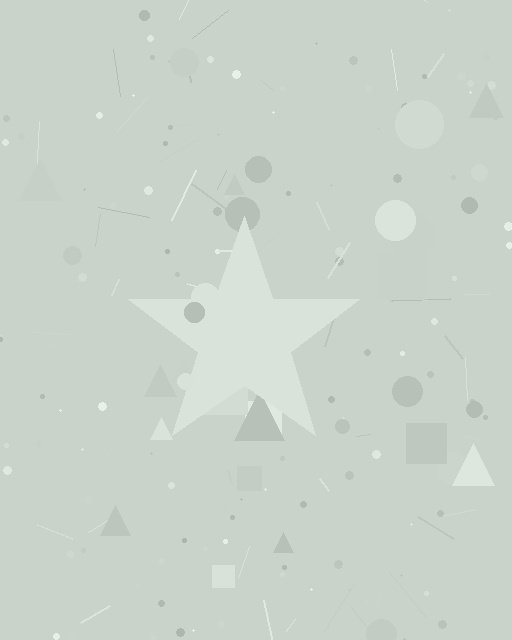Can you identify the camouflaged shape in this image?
The camouflaged shape is a star.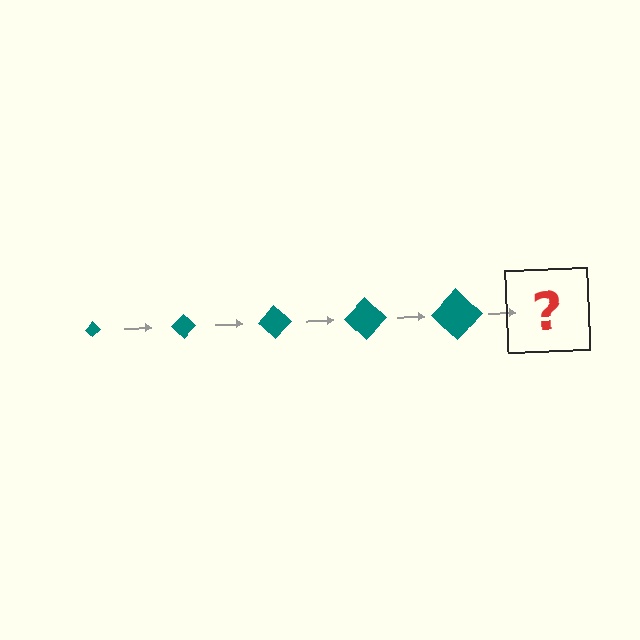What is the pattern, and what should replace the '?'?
The pattern is that the diamond gets progressively larger each step. The '?' should be a teal diamond, larger than the previous one.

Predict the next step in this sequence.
The next step is a teal diamond, larger than the previous one.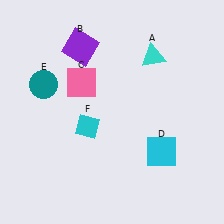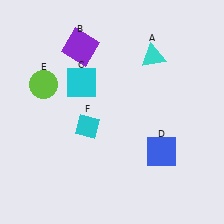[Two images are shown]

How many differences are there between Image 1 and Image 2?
There are 3 differences between the two images.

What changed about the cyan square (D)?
In Image 1, D is cyan. In Image 2, it changed to blue.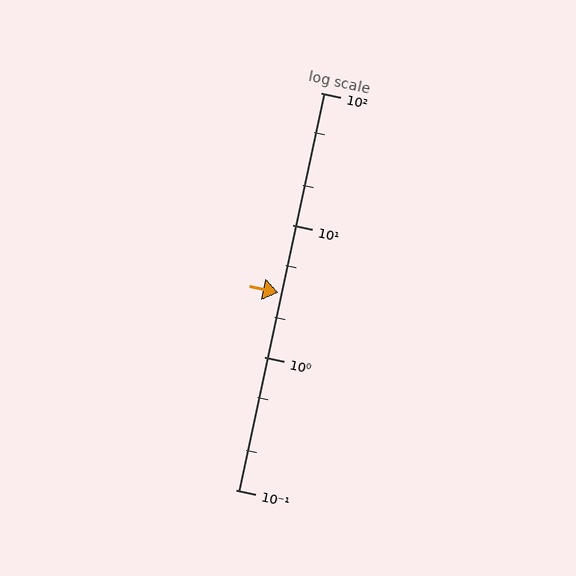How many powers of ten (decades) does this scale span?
The scale spans 3 decades, from 0.1 to 100.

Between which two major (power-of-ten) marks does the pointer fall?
The pointer is between 1 and 10.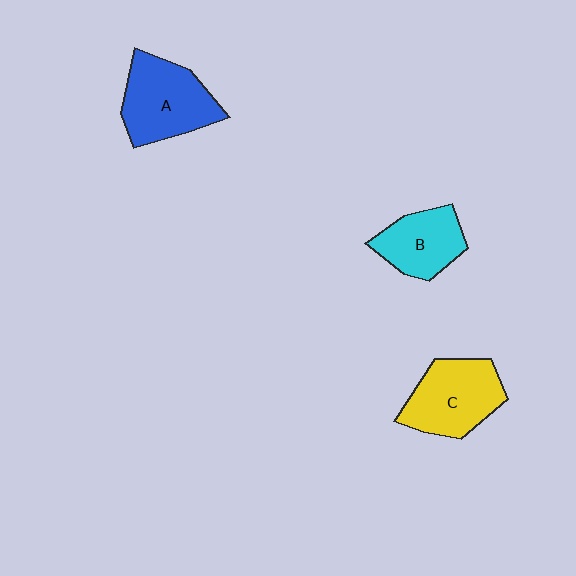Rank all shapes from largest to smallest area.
From largest to smallest: A (blue), C (yellow), B (cyan).